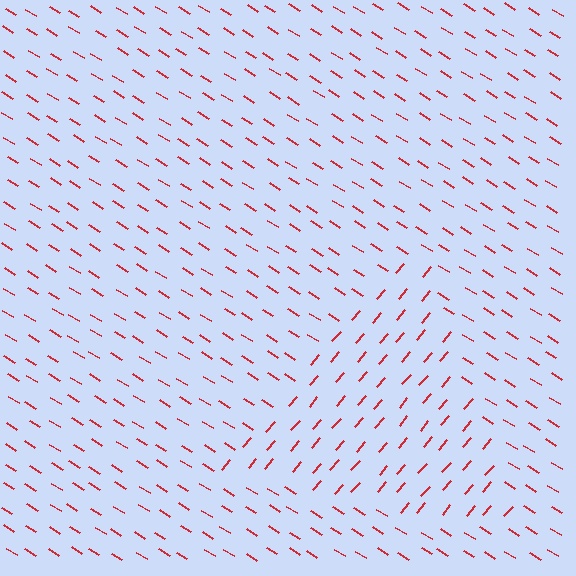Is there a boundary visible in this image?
Yes, there is a texture boundary formed by a change in line orientation.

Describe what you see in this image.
The image is filled with small red line segments. A triangle region in the image has lines oriented differently from the surrounding lines, creating a visible texture boundary.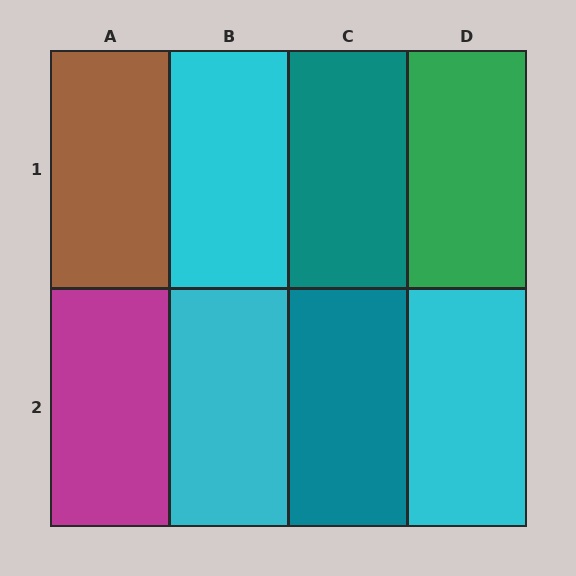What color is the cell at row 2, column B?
Cyan.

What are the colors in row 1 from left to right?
Brown, cyan, teal, green.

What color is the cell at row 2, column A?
Magenta.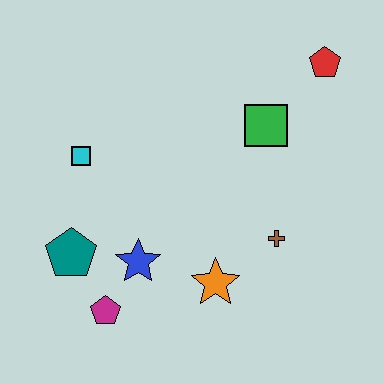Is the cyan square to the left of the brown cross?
Yes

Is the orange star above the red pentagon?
No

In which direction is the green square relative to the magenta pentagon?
The green square is above the magenta pentagon.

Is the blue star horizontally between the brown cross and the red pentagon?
No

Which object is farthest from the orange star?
The red pentagon is farthest from the orange star.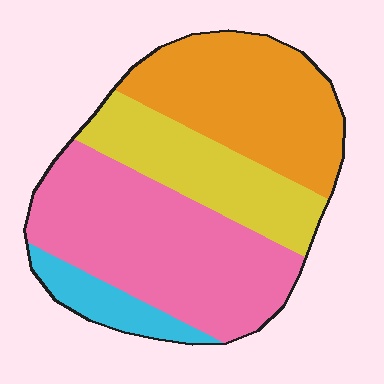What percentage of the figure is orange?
Orange covers roughly 30% of the figure.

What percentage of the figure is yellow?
Yellow takes up about one fifth (1/5) of the figure.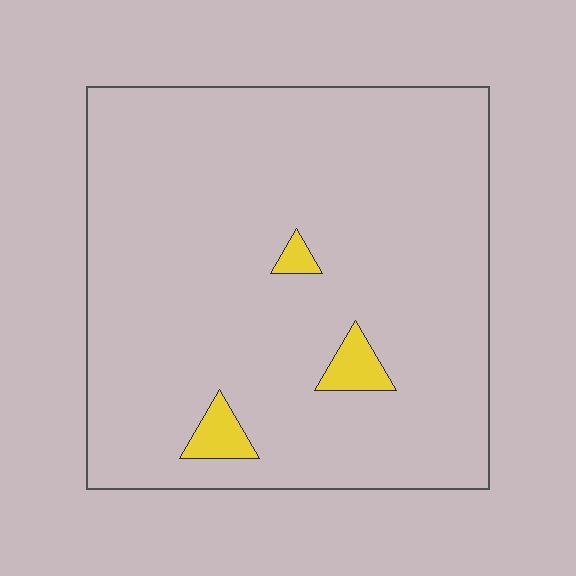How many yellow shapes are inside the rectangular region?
3.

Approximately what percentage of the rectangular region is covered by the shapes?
Approximately 5%.